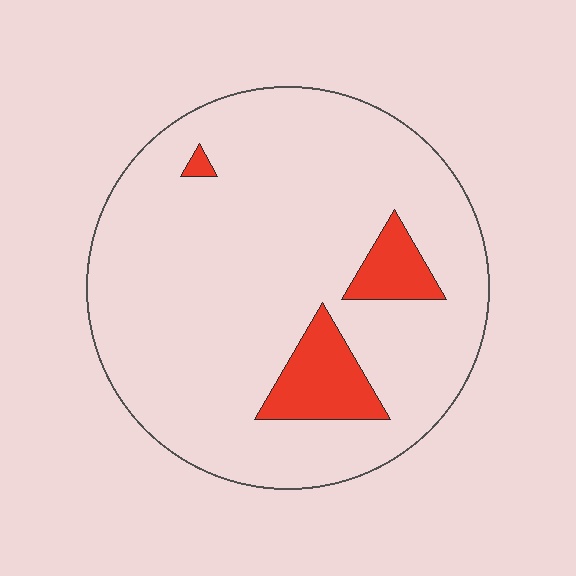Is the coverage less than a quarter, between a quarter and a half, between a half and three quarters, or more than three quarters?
Less than a quarter.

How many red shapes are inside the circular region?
3.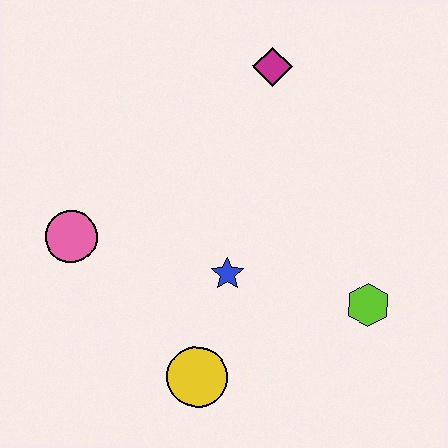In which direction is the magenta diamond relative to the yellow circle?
The magenta diamond is above the yellow circle.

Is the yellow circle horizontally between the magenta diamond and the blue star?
No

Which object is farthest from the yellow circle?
The magenta diamond is farthest from the yellow circle.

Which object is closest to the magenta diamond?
The blue star is closest to the magenta diamond.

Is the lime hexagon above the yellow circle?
Yes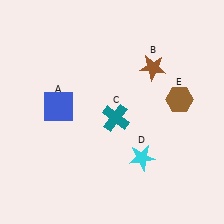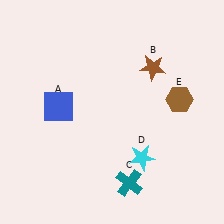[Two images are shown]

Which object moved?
The teal cross (C) moved down.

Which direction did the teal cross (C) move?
The teal cross (C) moved down.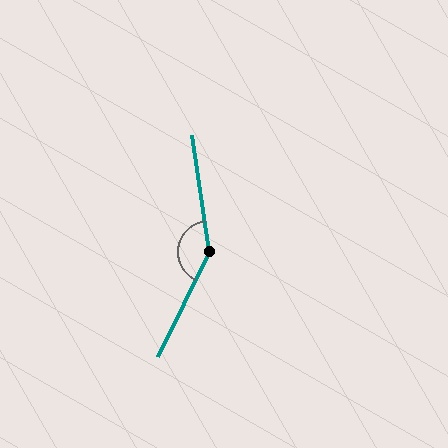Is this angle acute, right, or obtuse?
It is obtuse.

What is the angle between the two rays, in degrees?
Approximately 145 degrees.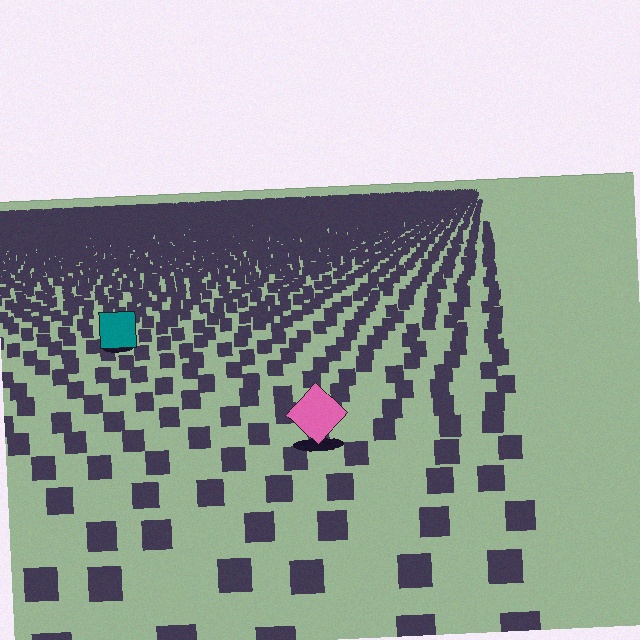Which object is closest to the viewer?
The pink diamond is closest. The texture marks near it are larger and more spread out.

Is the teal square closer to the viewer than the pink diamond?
No. The pink diamond is closer — you can tell from the texture gradient: the ground texture is coarser near it.